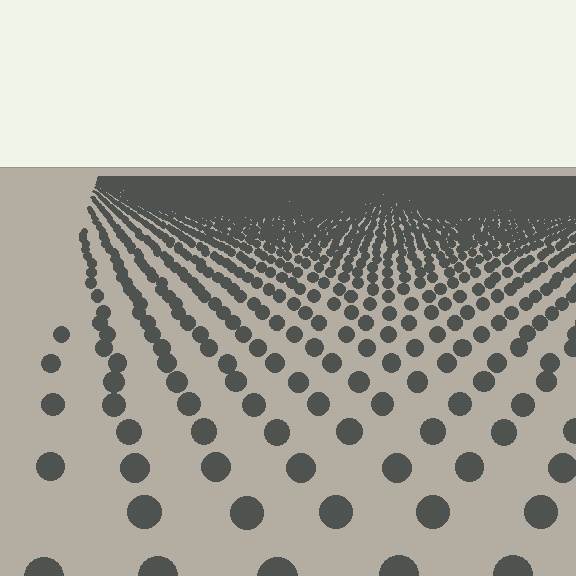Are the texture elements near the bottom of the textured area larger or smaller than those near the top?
Larger. Near the bottom, elements are closer to the viewer and appear at a bigger on-screen size.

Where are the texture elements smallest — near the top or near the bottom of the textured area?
Near the top.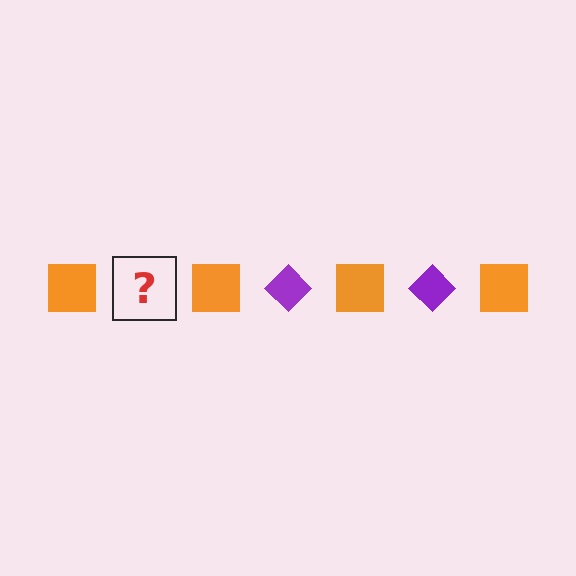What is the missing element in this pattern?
The missing element is a purple diamond.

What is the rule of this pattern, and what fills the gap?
The rule is that the pattern alternates between orange square and purple diamond. The gap should be filled with a purple diamond.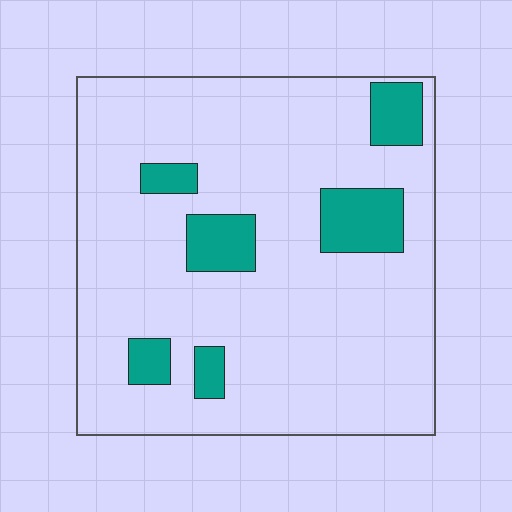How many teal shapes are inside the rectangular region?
6.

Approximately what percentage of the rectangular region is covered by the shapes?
Approximately 15%.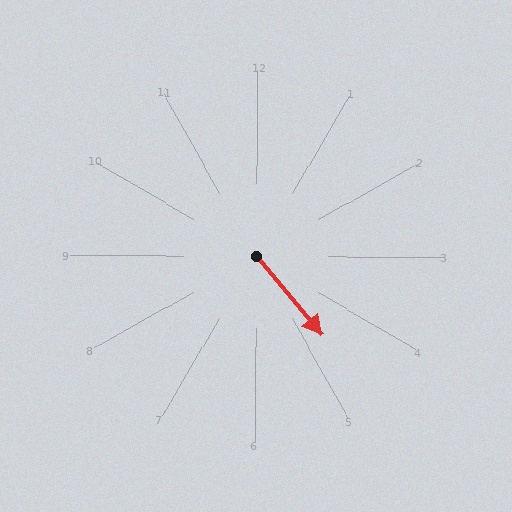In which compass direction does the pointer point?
Southeast.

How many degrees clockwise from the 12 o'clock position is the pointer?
Approximately 140 degrees.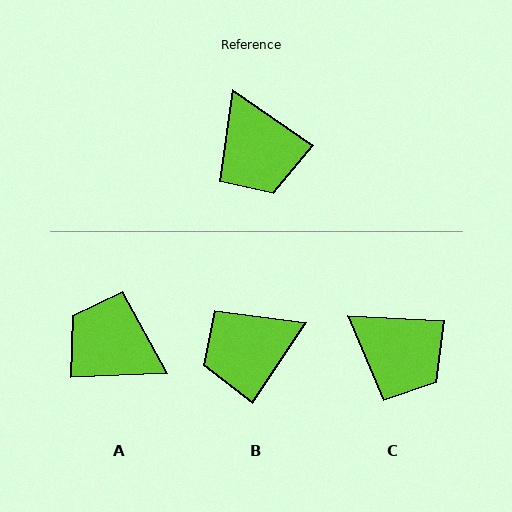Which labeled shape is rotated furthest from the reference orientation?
A, about 143 degrees away.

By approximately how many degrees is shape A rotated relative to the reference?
Approximately 143 degrees clockwise.